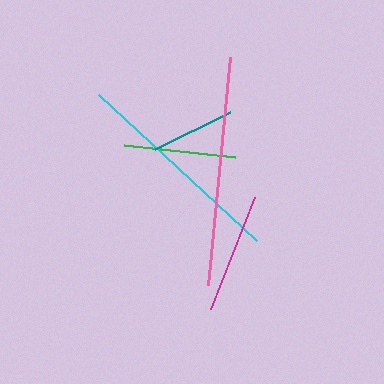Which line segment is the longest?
The pink line is the longest at approximately 229 pixels.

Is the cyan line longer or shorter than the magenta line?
The cyan line is longer than the magenta line.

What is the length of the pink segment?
The pink segment is approximately 229 pixels long.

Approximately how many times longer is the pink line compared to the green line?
The pink line is approximately 2.0 times the length of the green line.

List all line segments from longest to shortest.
From longest to shortest: pink, cyan, magenta, green, teal.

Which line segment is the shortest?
The teal line is the shortest at approximately 83 pixels.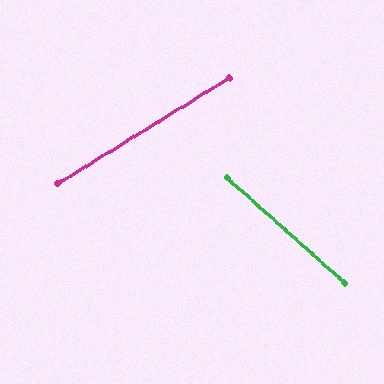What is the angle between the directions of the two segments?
Approximately 73 degrees.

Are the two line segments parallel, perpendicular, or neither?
Neither parallel nor perpendicular — they differ by about 73°.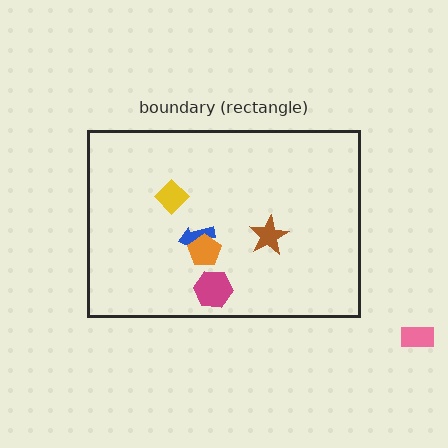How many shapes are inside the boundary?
5 inside, 1 outside.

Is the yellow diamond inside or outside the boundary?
Inside.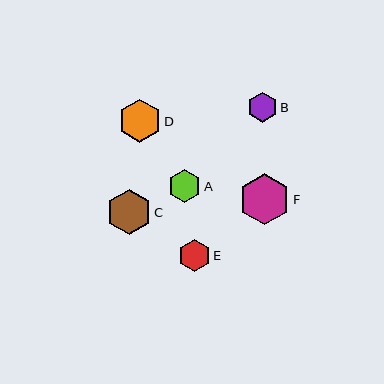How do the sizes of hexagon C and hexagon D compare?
Hexagon C and hexagon D are approximately the same size.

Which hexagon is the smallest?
Hexagon B is the smallest with a size of approximately 30 pixels.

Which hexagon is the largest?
Hexagon F is the largest with a size of approximately 51 pixels.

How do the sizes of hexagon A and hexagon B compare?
Hexagon A and hexagon B are approximately the same size.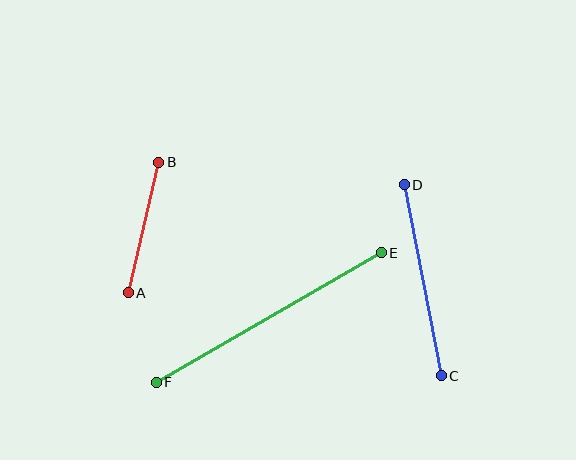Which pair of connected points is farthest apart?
Points E and F are farthest apart.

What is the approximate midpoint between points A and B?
The midpoint is at approximately (144, 227) pixels.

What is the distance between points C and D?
The distance is approximately 195 pixels.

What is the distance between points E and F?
The distance is approximately 260 pixels.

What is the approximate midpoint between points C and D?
The midpoint is at approximately (423, 280) pixels.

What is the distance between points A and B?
The distance is approximately 134 pixels.